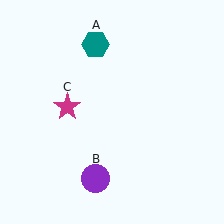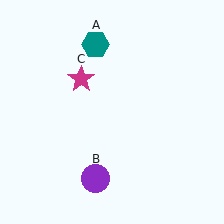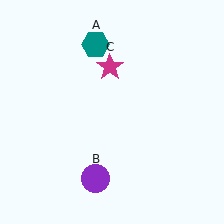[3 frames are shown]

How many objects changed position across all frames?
1 object changed position: magenta star (object C).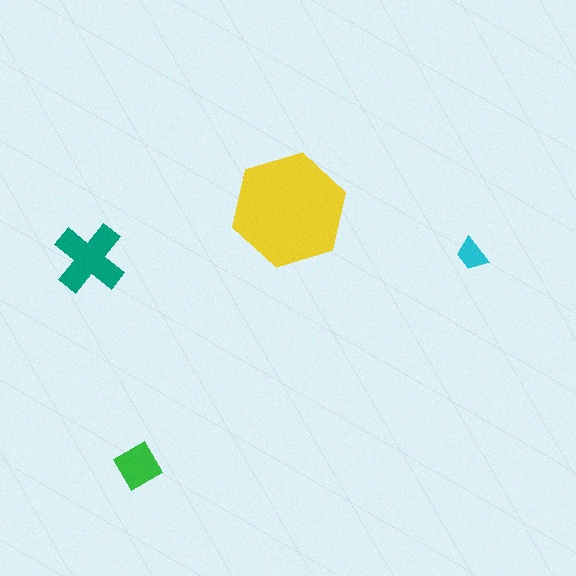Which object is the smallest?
The cyan trapezoid.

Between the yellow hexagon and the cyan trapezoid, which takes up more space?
The yellow hexagon.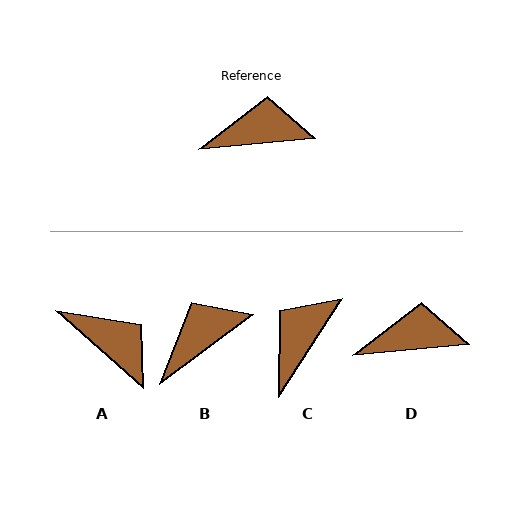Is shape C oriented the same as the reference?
No, it is off by about 51 degrees.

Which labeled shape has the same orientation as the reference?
D.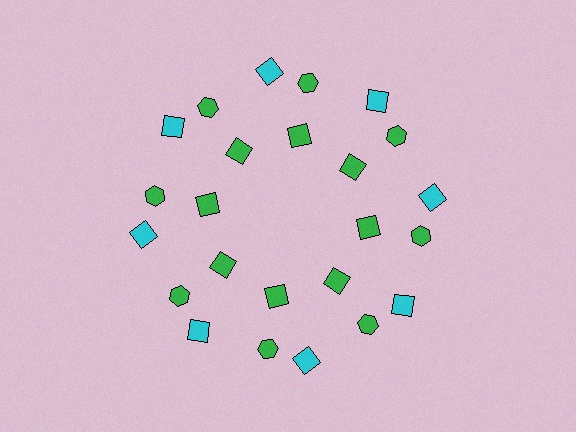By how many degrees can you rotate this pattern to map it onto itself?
The pattern maps onto itself every 45 degrees of rotation.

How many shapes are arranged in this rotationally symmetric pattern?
There are 24 shapes, arranged in 8 groups of 3.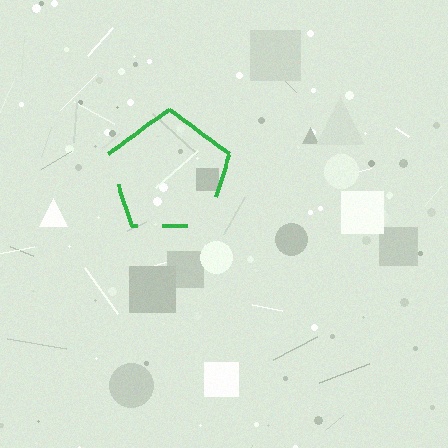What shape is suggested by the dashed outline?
The dashed outline suggests a pentagon.